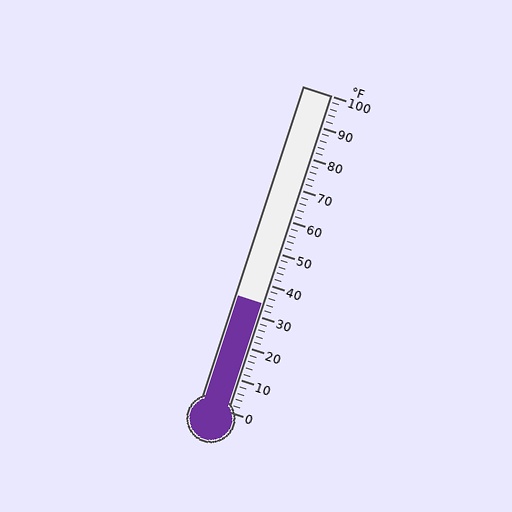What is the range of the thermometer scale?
The thermometer scale ranges from 0°F to 100°F.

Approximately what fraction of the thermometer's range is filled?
The thermometer is filled to approximately 35% of its range.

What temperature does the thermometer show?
The thermometer shows approximately 34°F.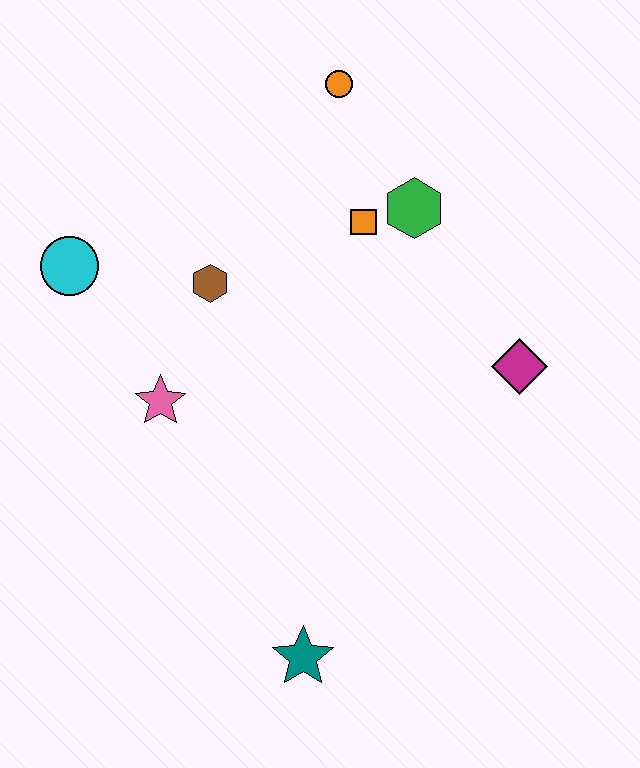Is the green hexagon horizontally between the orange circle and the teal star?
No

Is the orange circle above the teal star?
Yes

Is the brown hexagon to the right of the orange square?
No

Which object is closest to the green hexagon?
The orange square is closest to the green hexagon.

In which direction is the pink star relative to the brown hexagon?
The pink star is below the brown hexagon.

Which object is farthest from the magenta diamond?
The cyan circle is farthest from the magenta diamond.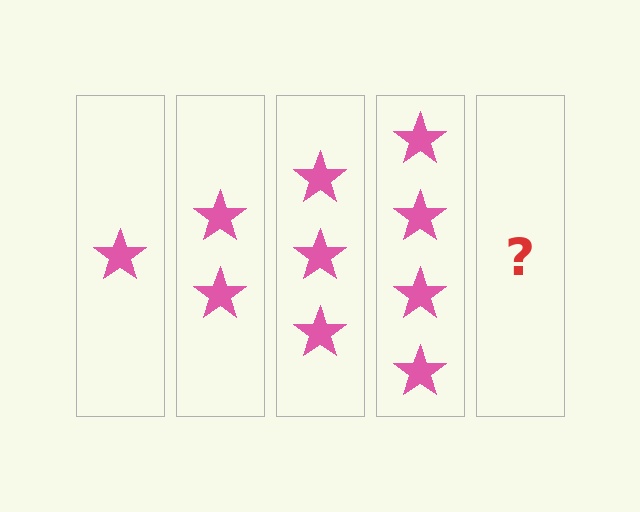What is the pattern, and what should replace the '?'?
The pattern is that each step adds one more star. The '?' should be 5 stars.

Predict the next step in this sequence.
The next step is 5 stars.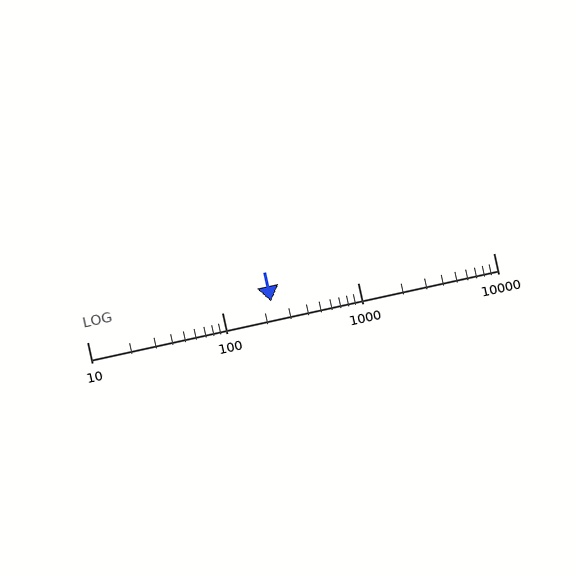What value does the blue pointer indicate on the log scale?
The pointer indicates approximately 230.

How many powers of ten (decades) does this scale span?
The scale spans 3 decades, from 10 to 10000.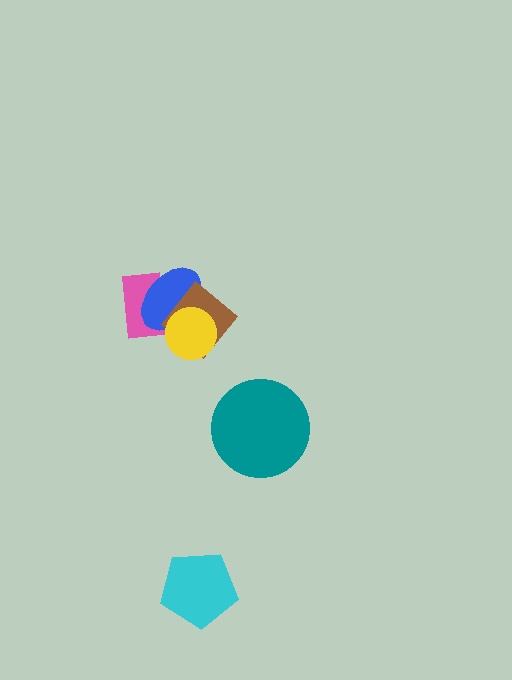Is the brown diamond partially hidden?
Yes, it is partially covered by another shape.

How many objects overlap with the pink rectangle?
1 object overlaps with the pink rectangle.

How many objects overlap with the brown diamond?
2 objects overlap with the brown diamond.